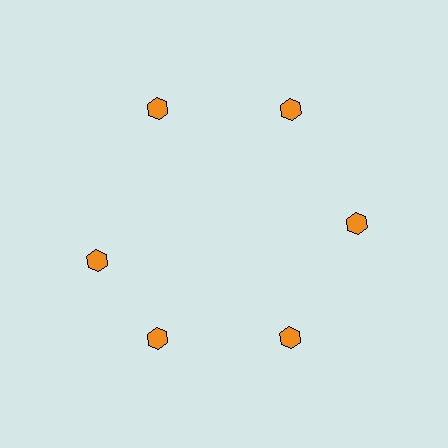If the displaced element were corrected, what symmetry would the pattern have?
It would have 6-fold rotational symmetry — the pattern would map onto itself every 60 degrees.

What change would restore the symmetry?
The symmetry would be restored by rotating it back into even spacing with its neighbors so that all 6 hexagons sit at equal angles and equal distance from the center.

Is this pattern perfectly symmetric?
No. The 6 orange hexagons are arranged in a ring, but one element near the 9 o'clock position is rotated out of alignment along the ring, breaking the 6-fold rotational symmetry.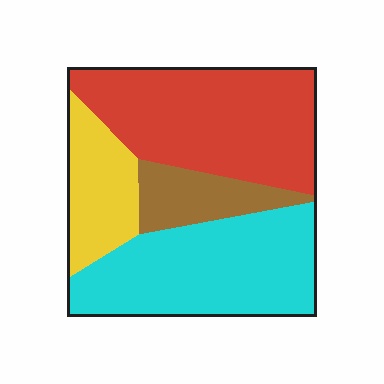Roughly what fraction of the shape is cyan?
Cyan covers about 35% of the shape.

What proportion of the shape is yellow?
Yellow takes up less than a quarter of the shape.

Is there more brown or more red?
Red.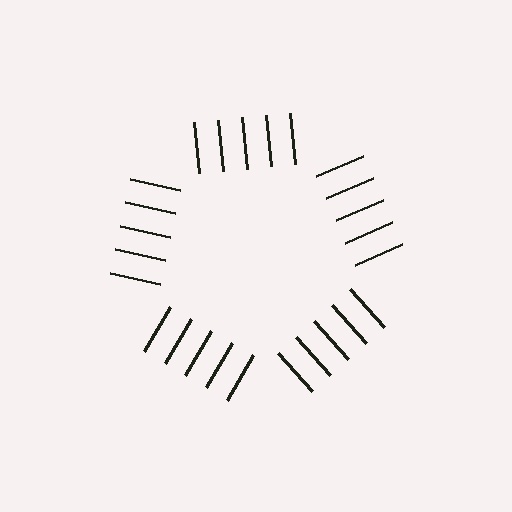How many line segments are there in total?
25 — 5 along each of the 5 edges.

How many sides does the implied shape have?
5 sides — the line-ends trace a pentagon.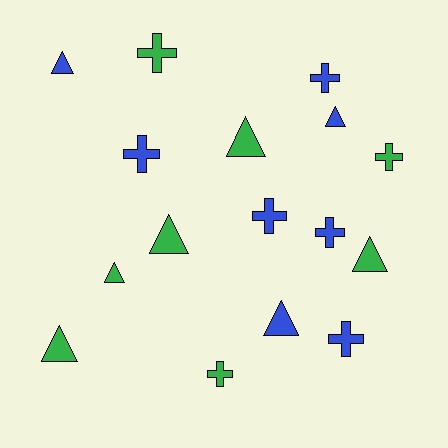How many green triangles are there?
There are 5 green triangles.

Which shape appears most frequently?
Cross, with 8 objects.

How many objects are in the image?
There are 16 objects.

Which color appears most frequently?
Green, with 8 objects.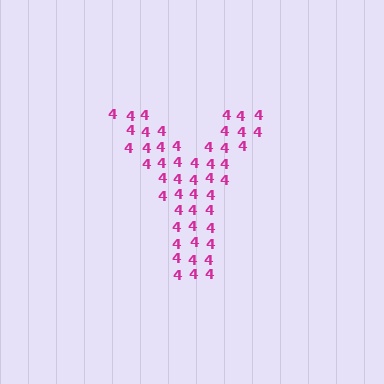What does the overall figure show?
The overall figure shows the letter Y.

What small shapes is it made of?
It is made of small digit 4's.